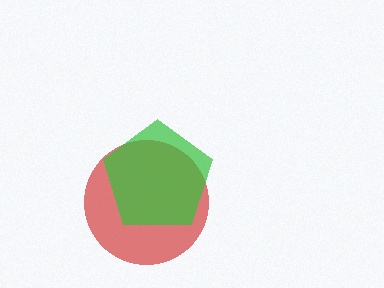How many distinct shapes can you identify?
There are 2 distinct shapes: a red circle, a green pentagon.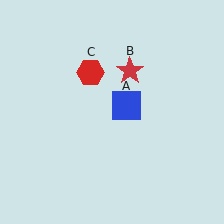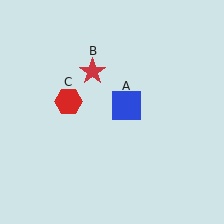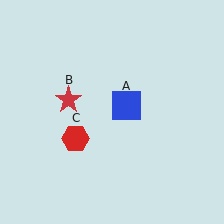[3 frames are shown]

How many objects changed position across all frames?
2 objects changed position: red star (object B), red hexagon (object C).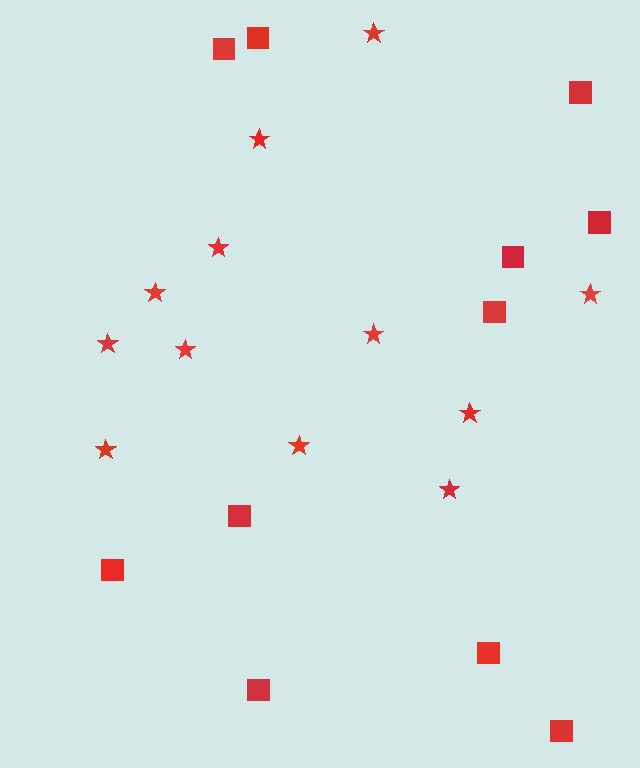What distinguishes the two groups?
There are 2 groups: one group of stars (12) and one group of squares (11).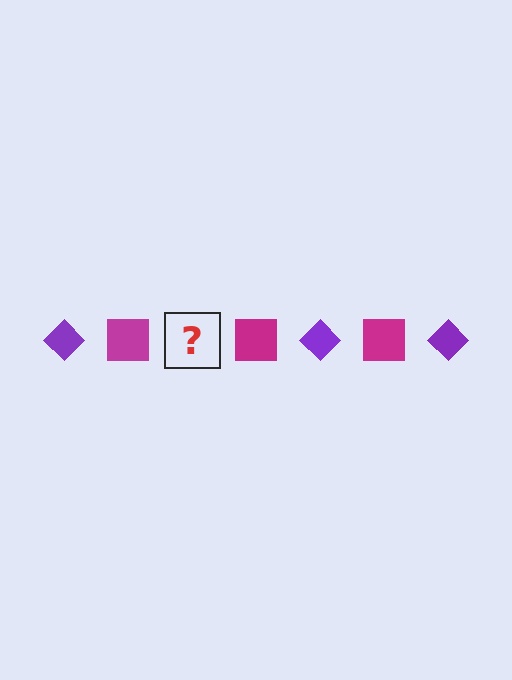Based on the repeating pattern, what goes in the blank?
The blank should be a purple diamond.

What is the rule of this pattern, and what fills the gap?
The rule is that the pattern alternates between purple diamond and magenta square. The gap should be filled with a purple diamond.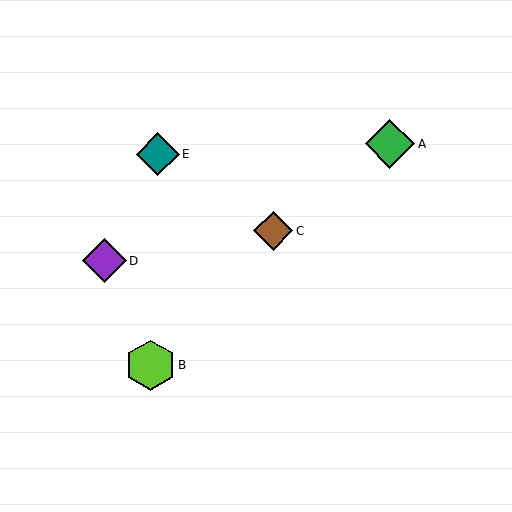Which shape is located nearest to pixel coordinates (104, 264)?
The purple diamond (labeled D) at (104, 261) is nearest to that location.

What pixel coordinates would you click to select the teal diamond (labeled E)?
Click at (158, 154) to select the teal diamond E.